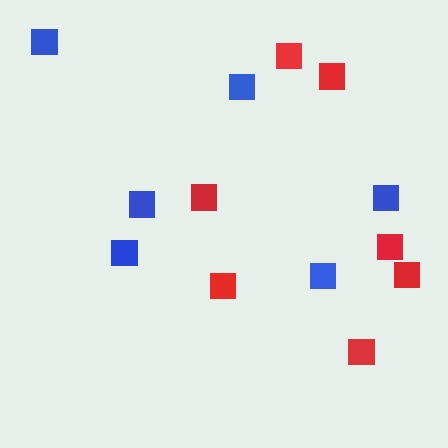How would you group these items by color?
There are 2 groups: one group of blue squares (6) and one group of red squares (7).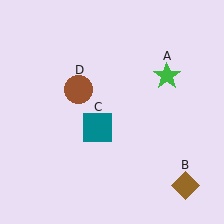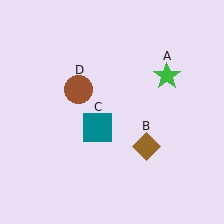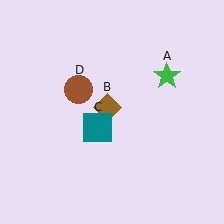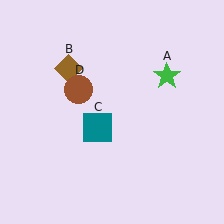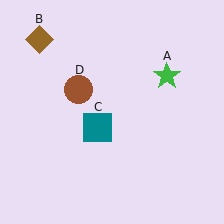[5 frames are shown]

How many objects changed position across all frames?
1 object changed position: brown diamond (object B).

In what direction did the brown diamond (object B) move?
The brown diamond (object B) moved up and to the left.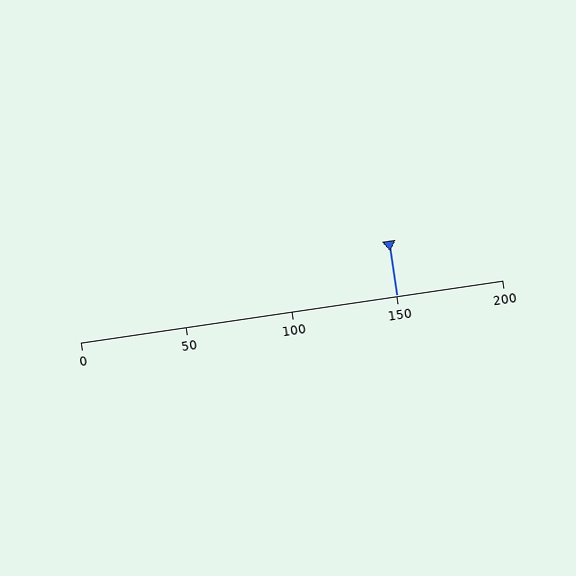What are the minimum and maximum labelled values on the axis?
The axis runs from 0 to 200.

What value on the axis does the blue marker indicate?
The marker indicates approximately 150.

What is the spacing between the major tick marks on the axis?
The major ticks are spaced 50 apart.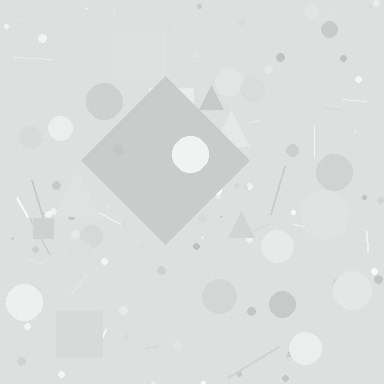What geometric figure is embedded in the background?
A diamond is embedded in the background.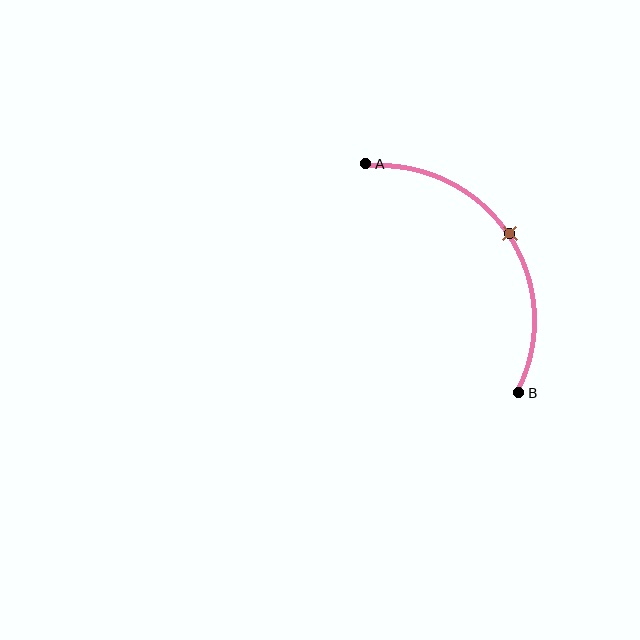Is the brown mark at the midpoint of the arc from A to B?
Yes. The brown mark lies on the arc at equal arc-length from both A and B — it is the arc midpoint.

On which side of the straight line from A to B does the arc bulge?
The arc bulges to the right of the straight line connecting A and B.